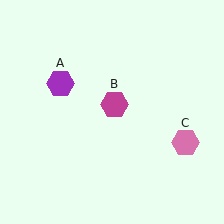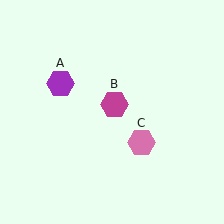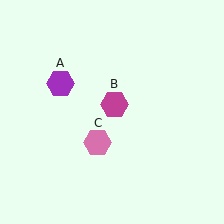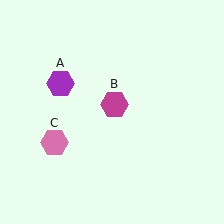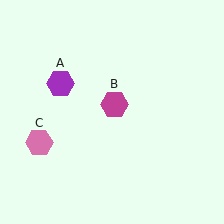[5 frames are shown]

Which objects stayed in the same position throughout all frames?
Purple hexagon (object A) and magenta hexagon (object B) remained stationary.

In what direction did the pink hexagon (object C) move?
The pink hexagon (object C) moved left.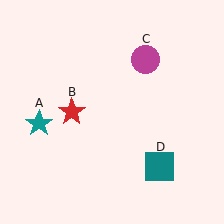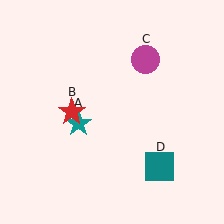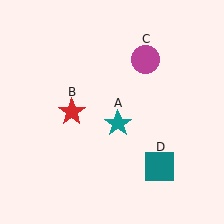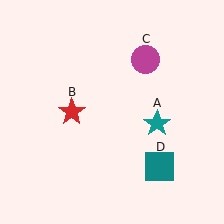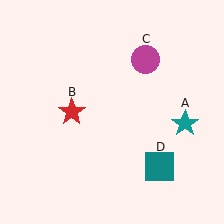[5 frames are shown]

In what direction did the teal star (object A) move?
The teal star (object A) moved right.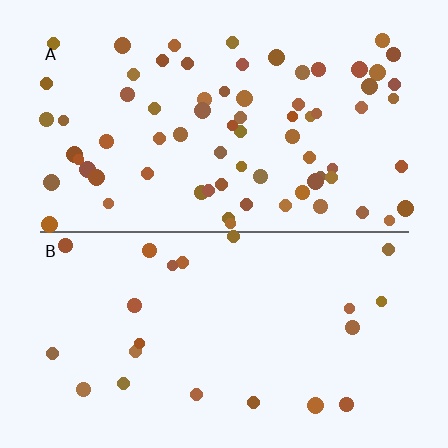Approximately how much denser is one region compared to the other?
Approximately 3.3× — region A over region B.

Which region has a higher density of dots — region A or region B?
A (the top).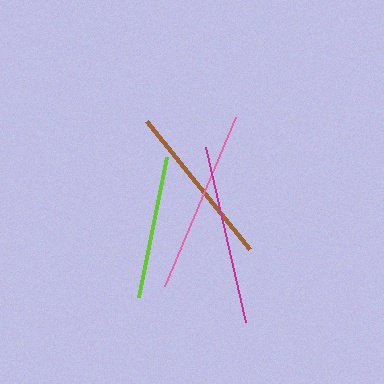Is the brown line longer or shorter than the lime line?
The brown line is longer than the lime line.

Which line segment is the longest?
The pink line is the longest at approximately 183 pixels.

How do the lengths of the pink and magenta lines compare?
The pink and magenta lines are approximately the same length.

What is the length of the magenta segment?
The magenta segment is approximately 179 pixels long.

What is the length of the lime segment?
The lime segment is approximately 143 pixels long.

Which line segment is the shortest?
The lime line is the shortest at approximately 143 pixels.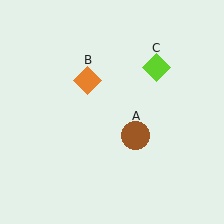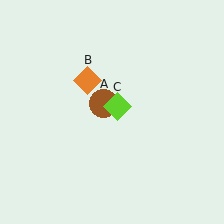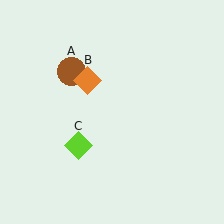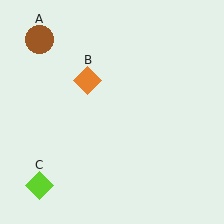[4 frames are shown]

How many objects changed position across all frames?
2 objects changed position: brown circle (object A), lime diamond (object C).